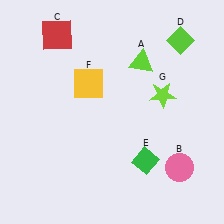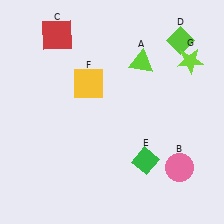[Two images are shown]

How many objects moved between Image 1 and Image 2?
1 object moved between the two images.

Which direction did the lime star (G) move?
The lime star (G) moved up.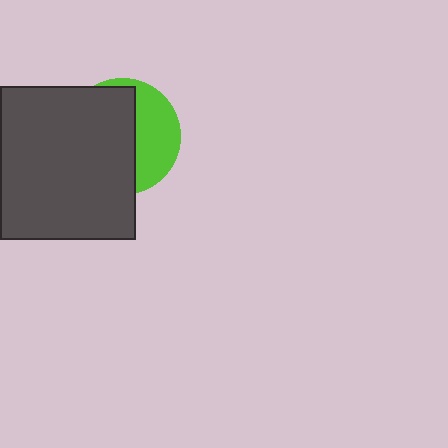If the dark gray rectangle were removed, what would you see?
You would see the complete lime circle.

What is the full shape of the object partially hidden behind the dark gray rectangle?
The partially hidden object is a lime circle.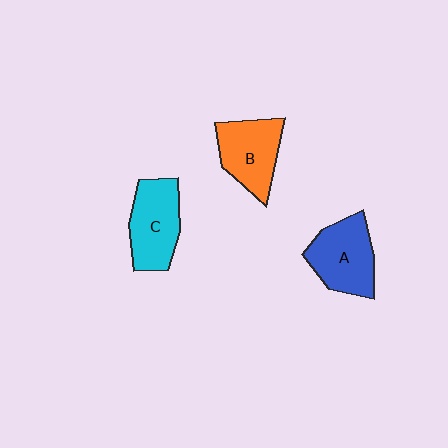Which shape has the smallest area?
Shape B (orange).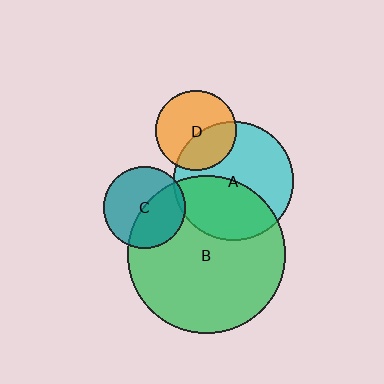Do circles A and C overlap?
Yes.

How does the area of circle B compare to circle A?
Approximately 1.8 times.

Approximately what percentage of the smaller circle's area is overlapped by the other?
Approximately 5%.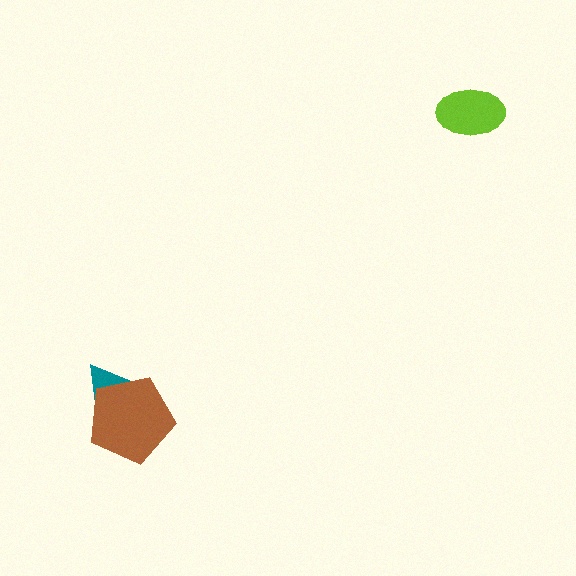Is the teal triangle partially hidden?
Yes, it is partially covered by another shape.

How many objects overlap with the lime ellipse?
0 objects overlap with the lime ellipse.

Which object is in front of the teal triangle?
The brown pentagon is in front of the teal triangle.